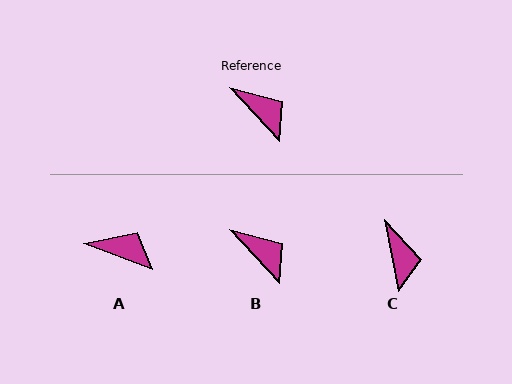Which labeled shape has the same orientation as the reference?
B.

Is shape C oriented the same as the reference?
No, it is off by about 32 degrees.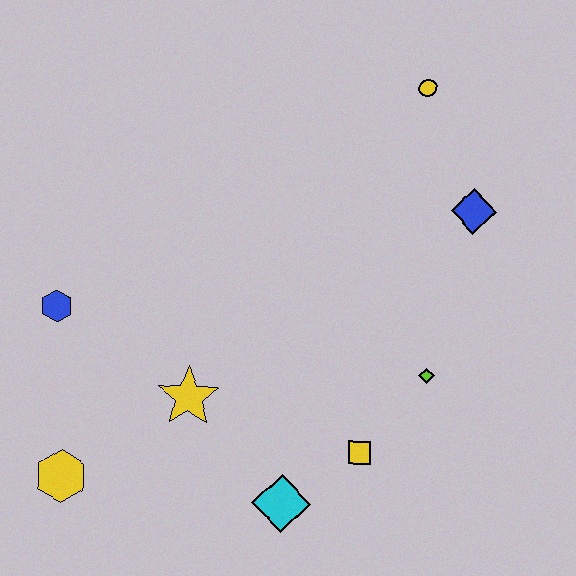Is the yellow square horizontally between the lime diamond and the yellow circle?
No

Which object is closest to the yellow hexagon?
The yellow star is closest to the yellow hexagon.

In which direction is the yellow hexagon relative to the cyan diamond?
The yellow hexagon is to the left of the cyan diamond.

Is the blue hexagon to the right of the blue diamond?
No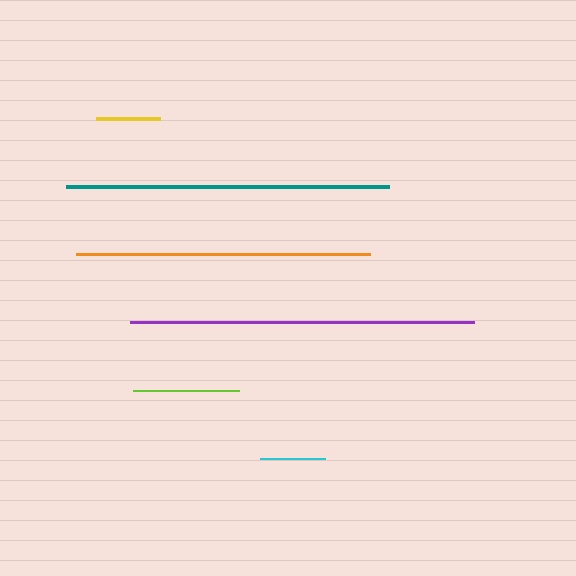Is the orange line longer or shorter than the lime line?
The orange line is longer than the lime line.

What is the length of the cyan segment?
The cyan segment is approximately 65 pixels long.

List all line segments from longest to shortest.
From longest to shortest: purple, teal, orange, lime, cyan, yellow.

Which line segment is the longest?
The purple line is the longest at approximately 343 pixels.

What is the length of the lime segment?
The lime segment is approximately 106 pixels long.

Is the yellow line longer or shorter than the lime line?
The lime line is longer than the yellow line.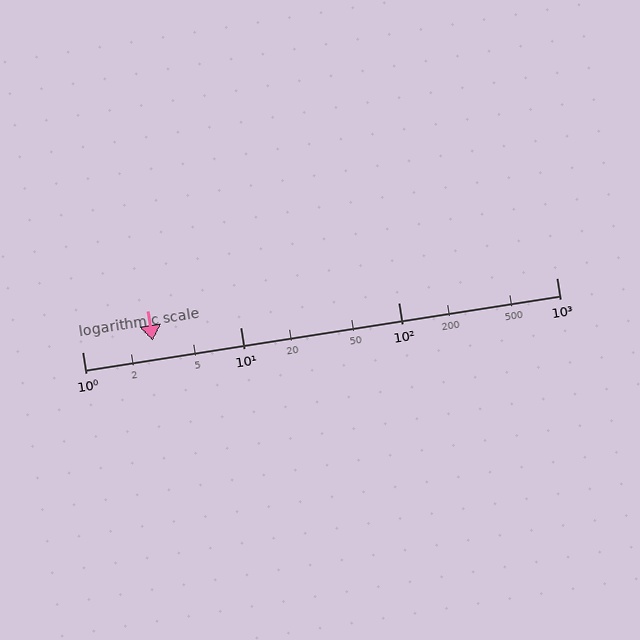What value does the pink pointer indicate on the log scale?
The pointer indicates approximately 2.8.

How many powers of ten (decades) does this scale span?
The scale spans 3 decades, from 1 to 1000.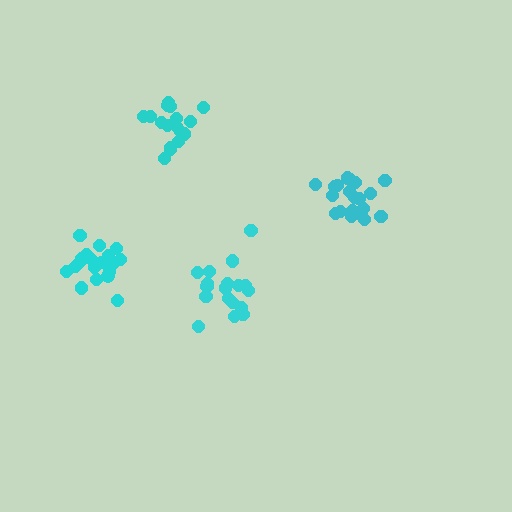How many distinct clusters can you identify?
There are 4 distinct clusters.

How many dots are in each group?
Group 1: 18 dots, Group 2: 19 dots, Group 3: 20 dots, Group 4: 18 dots (75 total).